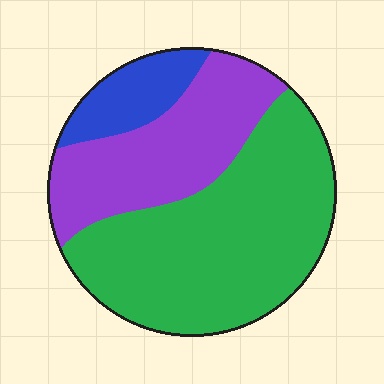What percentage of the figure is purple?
Purple covers roughly 30% of the figure.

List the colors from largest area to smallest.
From largest to smallest: green, purple, blue.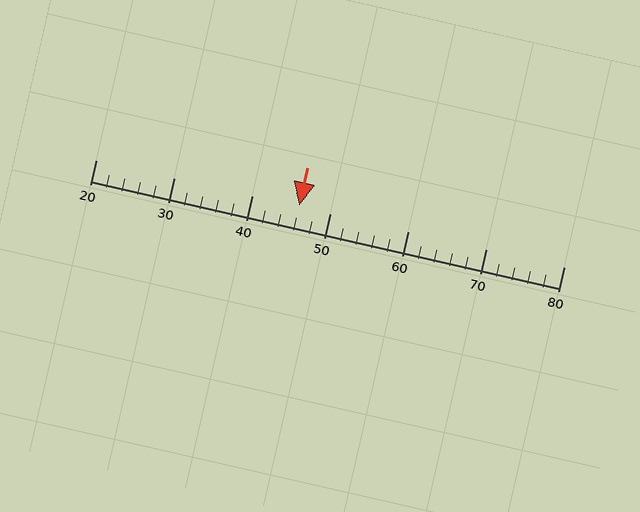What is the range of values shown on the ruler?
The ruler shows values from 20 to 80.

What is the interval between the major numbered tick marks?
The major tick marks are spaced 10 units apart.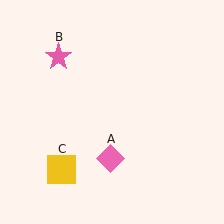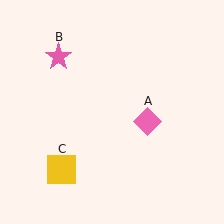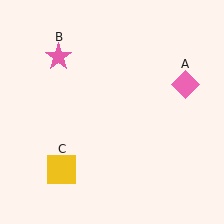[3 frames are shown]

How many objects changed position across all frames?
1 object changed position: pink diamond (object A).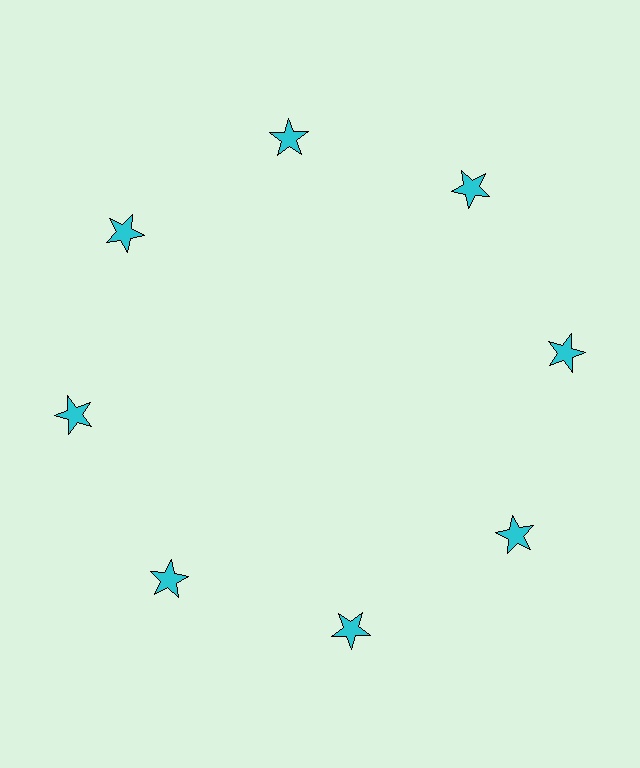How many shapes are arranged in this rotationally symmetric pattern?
There are 8 shapes, arranged in 8 groups of 1.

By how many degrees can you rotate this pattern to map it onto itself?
The pattern maps onto itself every 45 degrees of rotation.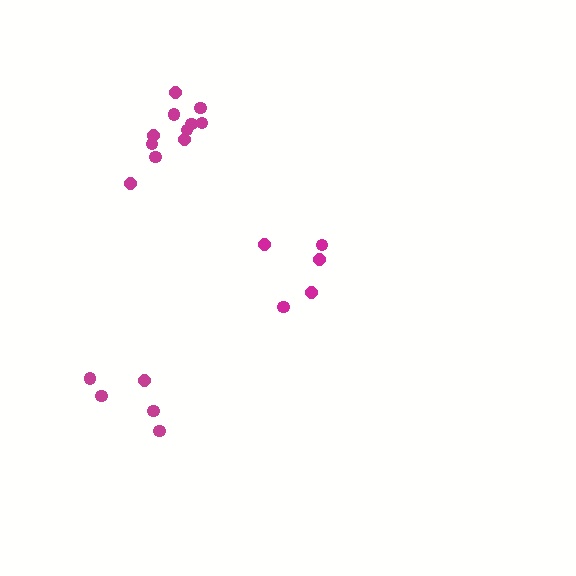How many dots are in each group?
Group 1: 11 dots, Group 2: 5 dots, Group 3: 5 dots (21 total).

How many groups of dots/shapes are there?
There are 3 groups.